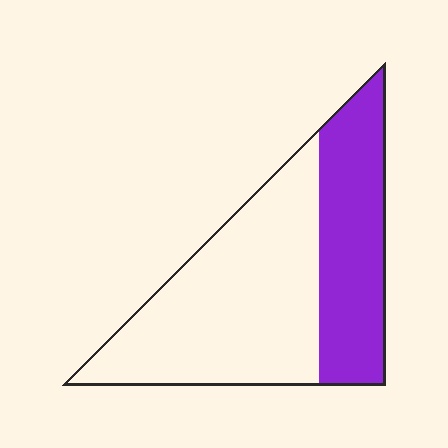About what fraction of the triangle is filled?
About three eighths (3/8).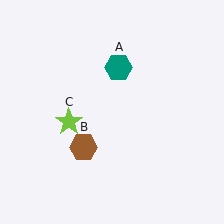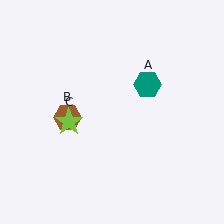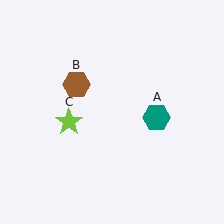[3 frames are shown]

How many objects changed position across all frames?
2 objects changed position: teal hexagon (object A), brown hexagon (object B).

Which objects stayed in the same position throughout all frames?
Lime star (object C) remained stationary.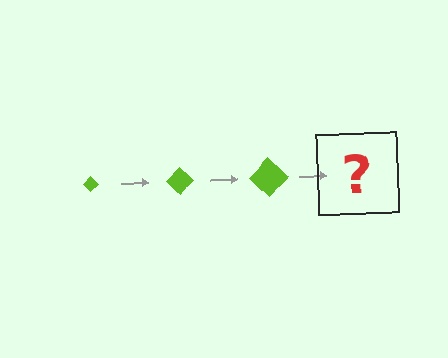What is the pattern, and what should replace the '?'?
The pattern is that the diamond gets progressively larger each step. The '?' should be a lime diamond, larger than the previous one.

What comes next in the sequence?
The next element should be a lime diamond, larger than the previous one.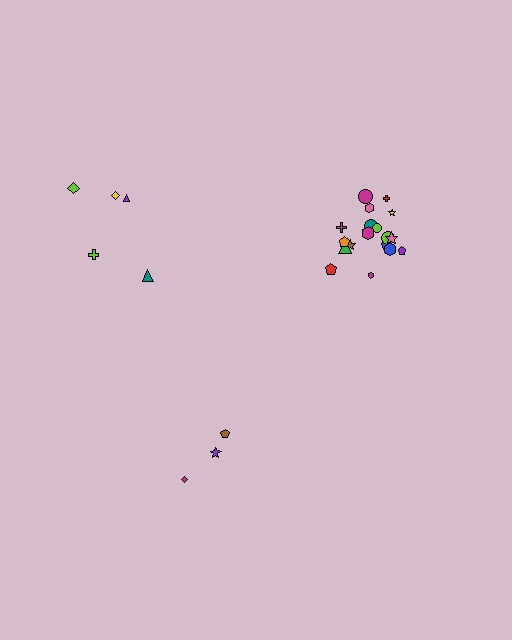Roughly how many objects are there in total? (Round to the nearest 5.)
Roughly 25 objects in total.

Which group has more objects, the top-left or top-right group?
The top-right group.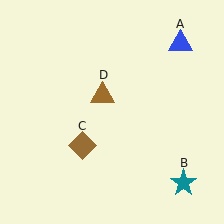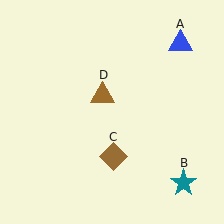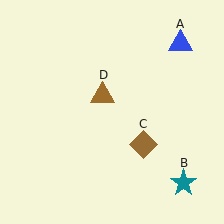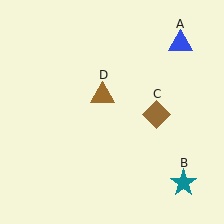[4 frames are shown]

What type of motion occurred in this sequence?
The brown diamond (object C) rotated counterclockwise around the center of the scene.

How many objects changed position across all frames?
1 object changed position: brown diamond (object C).